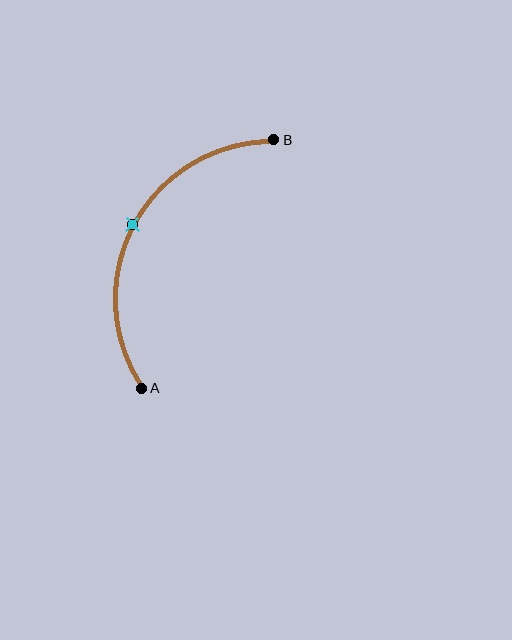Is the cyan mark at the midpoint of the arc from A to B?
Yes. The cyan mark lies on the arc at equal arc-length from both A and B — it is the arc midpoint.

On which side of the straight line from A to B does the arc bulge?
The arc bulges to the left of the straight line connecting A and B.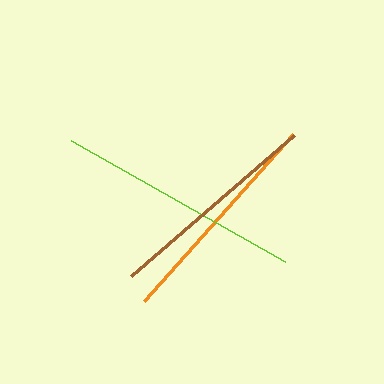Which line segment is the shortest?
The brown line is the shortest at approximately 215 pixels.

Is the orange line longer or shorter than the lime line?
The lime line is longer than the orange line.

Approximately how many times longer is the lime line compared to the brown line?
The lime line is approximately 1.1 times the length of the brown line.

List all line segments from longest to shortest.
From longest to shortest: lime, orange, brown.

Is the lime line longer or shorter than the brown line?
The lime line is longer than the brown line.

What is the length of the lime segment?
The lime segment is approximately 246 pixels long.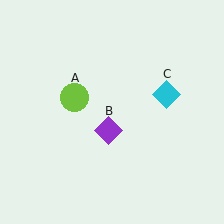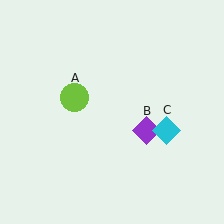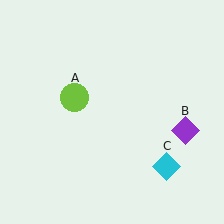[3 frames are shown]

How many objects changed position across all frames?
2 objects changed position: purple diamond (object B), cyan diamond (object C).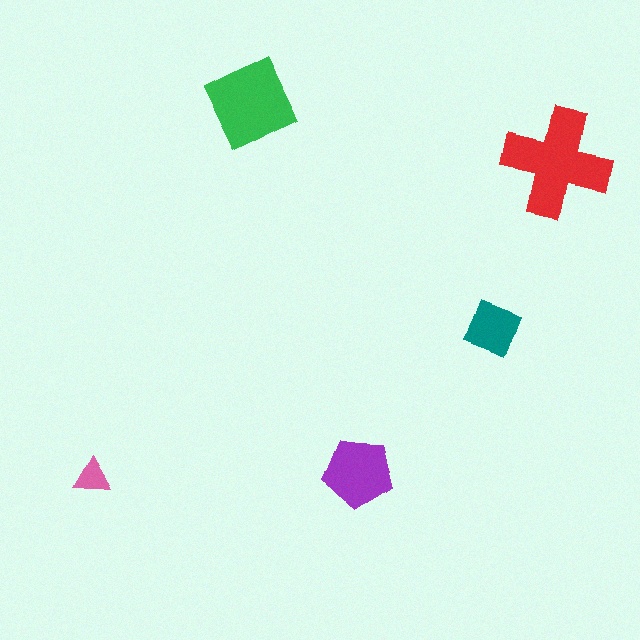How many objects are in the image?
There are 5 objects in the image.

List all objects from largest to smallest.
The red cross, the green diamond, the purple pentagon, the teal square, the pink triangle.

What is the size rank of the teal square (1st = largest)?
4th.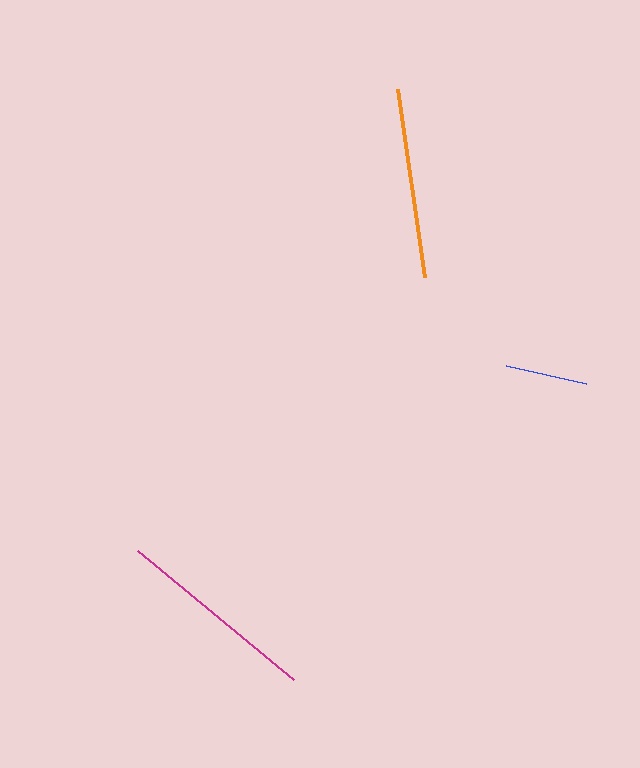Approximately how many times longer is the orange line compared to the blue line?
The orange line is approximately 2.3 times the length of the blue line.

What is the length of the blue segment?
The blue segment is approximately 82 pixels long.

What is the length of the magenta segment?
The magenta segment is approximately 202 pixels long.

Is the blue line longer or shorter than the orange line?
The orange line is longer than the blue line.